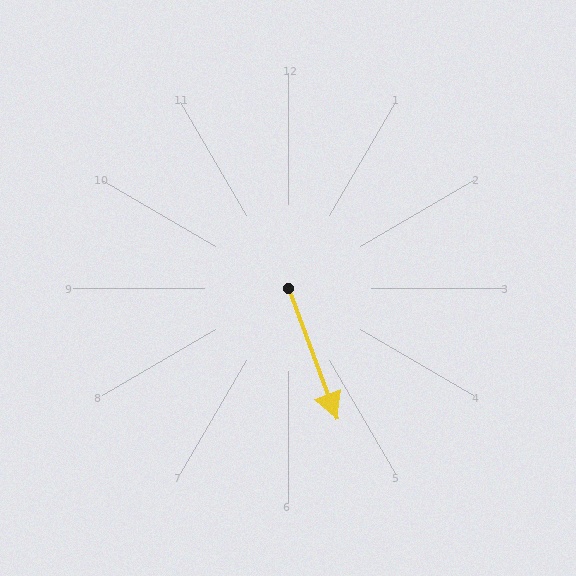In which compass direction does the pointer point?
South.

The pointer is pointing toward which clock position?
Roughly 5 o'clock.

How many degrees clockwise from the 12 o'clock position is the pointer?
Approximately 160 degrees.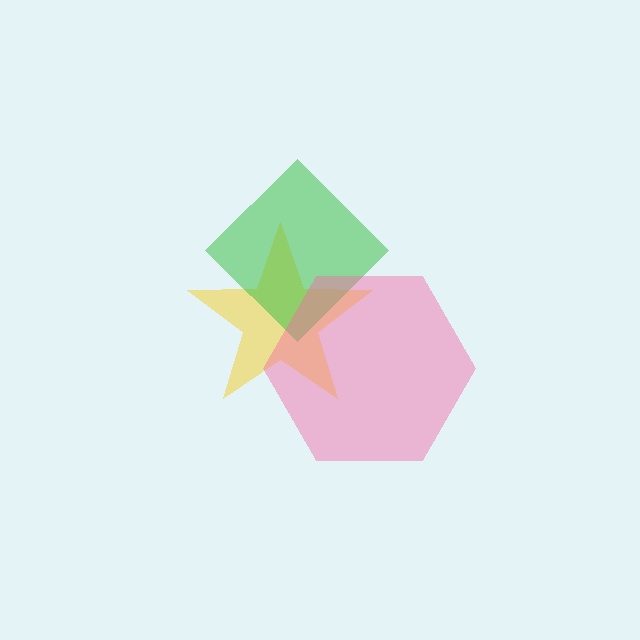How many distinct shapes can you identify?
There are 3 distinct shapes: a yellow star, a green diamond, a pink hexagon.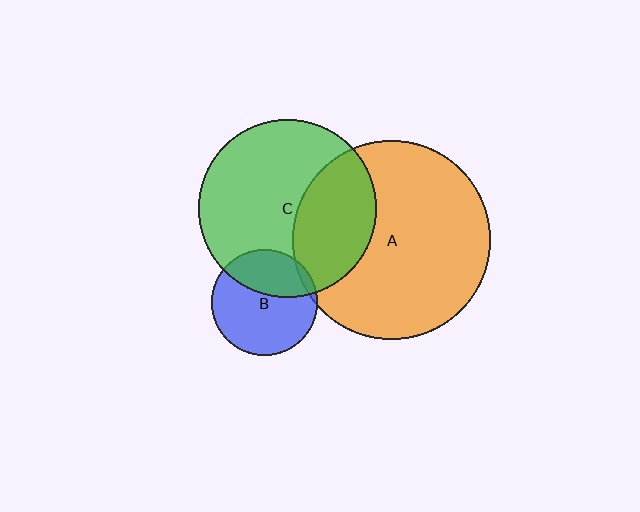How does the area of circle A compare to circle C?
Approximately 1.2 times.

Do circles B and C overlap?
Yes.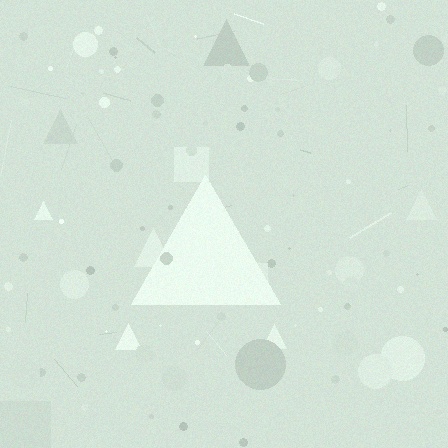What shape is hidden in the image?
A triangle is hidden in the image.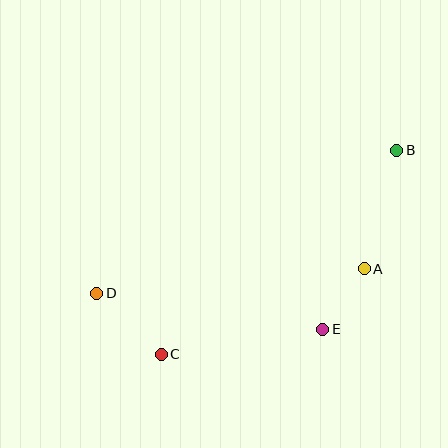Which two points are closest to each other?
Points A and E are closest to each other.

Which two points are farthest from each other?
Points B and D are farthest from each other.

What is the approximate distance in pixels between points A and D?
The distance between A and D is approximately 269 pixels.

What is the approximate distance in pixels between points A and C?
The distance between A and C is approximately 220 pixels.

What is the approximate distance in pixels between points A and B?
The distance between A and B is approximately 123 pixels.